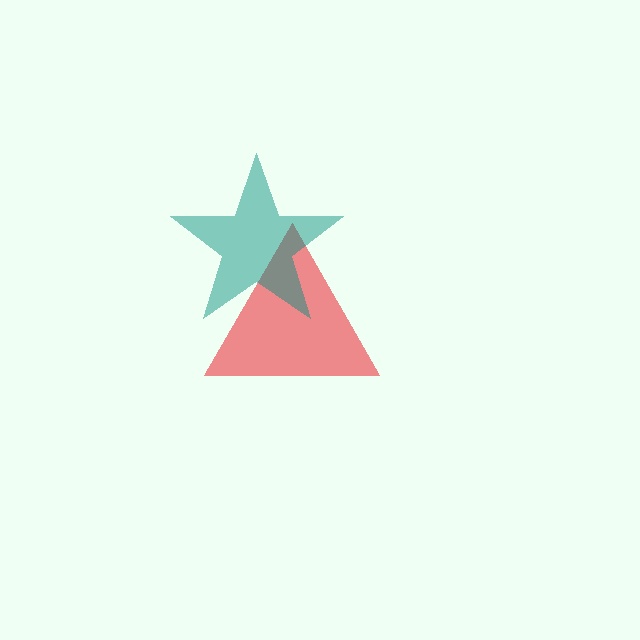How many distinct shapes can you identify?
There are 2 distinct shapes: a red triangle, a teal star.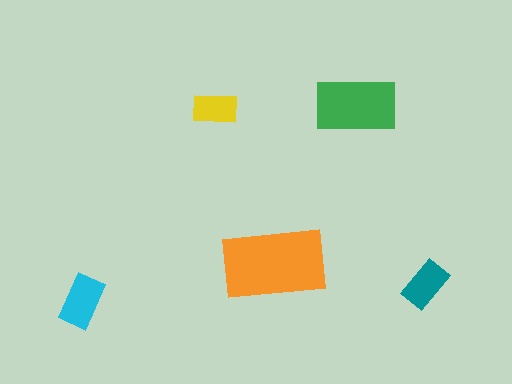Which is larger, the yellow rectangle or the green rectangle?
The green one.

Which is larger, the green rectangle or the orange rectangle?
The orange one.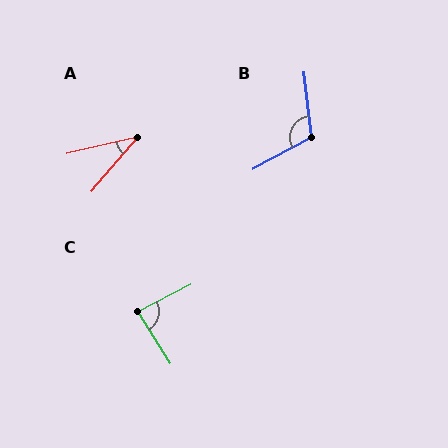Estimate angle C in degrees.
Approximately 85 degrees.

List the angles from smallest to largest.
A (36°), C (85°), B (112°).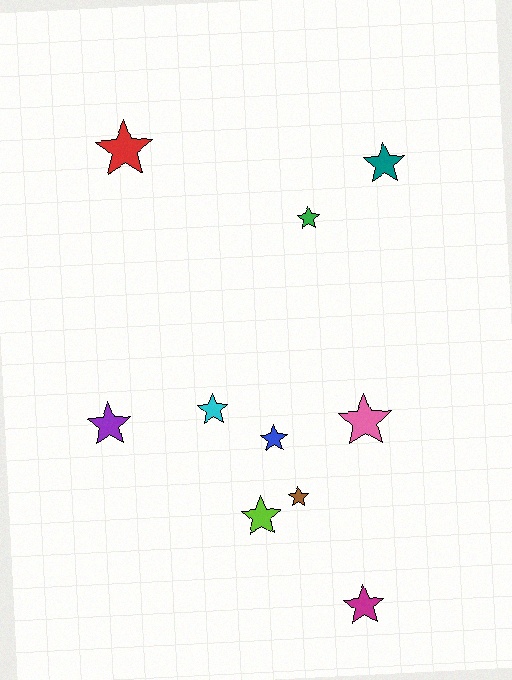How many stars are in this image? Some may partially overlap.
There are 10 stars.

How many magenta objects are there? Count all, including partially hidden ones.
There is 1 magenta object.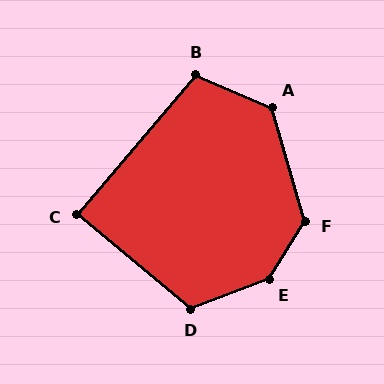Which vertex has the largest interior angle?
E, at approximately 142 degrees.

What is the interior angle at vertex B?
Approximately 108 degrees (obtuse).